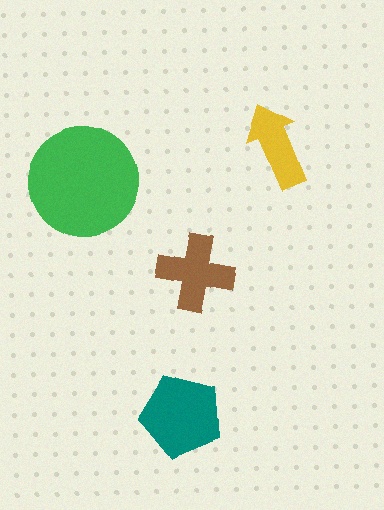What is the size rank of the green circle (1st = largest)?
1st.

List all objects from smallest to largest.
The yellow arrow, the brown cross, the teal pentagon, the green circle.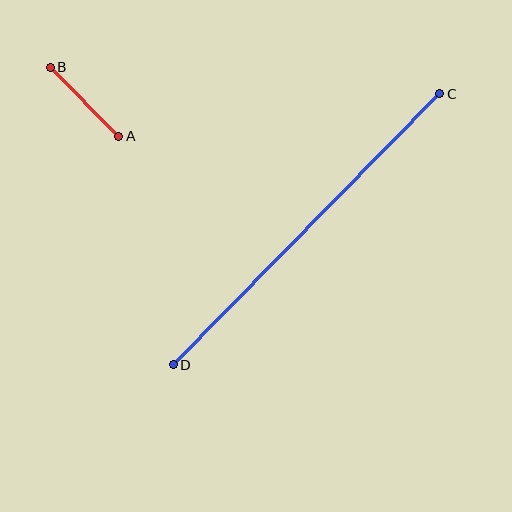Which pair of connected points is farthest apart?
Points C and D are farthest apart.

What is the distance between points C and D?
The distance is approximately 380 pixels.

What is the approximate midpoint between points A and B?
The midpoint is at approximately (85, 102) pixels.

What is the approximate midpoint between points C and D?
The midpoint is at approximately (307, 229) pixels.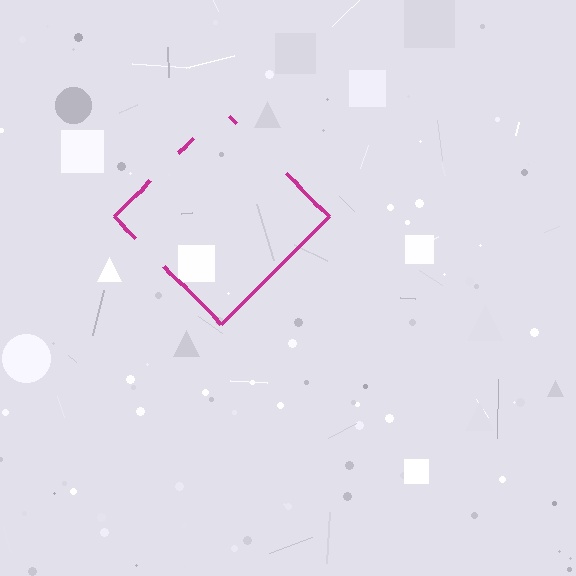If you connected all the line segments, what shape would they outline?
They would outline a diamond.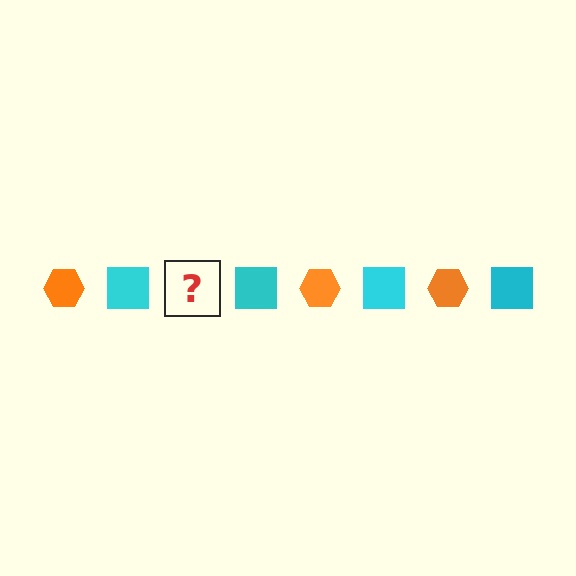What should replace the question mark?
The question mark should be replaced with an orange hexagon.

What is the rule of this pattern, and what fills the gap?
The rule is that the pattern alternates between orange hexagon and cyan square. The gap should be filled with an orange hexagon.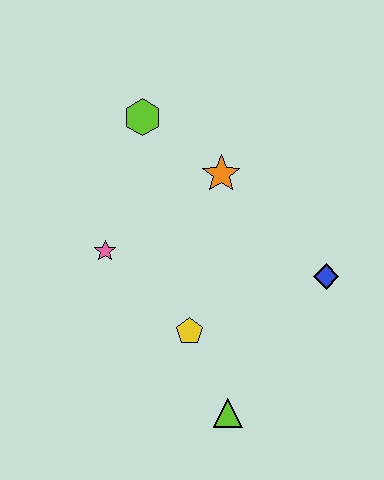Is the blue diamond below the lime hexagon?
Yes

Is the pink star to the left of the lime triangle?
Yes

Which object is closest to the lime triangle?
The yellow pentagon is closest to the lime triangle.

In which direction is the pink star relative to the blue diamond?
The pink star is to the left of the blue diamond.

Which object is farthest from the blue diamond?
The lime hexagon is farthest from the blue diamond.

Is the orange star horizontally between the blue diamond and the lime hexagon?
Yes